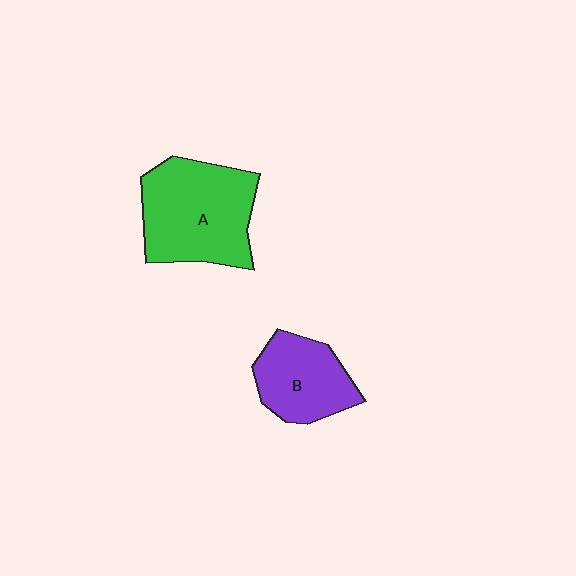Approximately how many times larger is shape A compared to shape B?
Approximately 1.6 times.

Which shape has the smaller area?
Shape B (purple).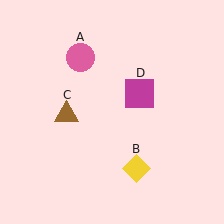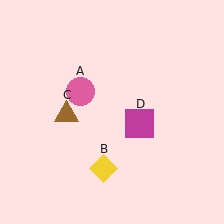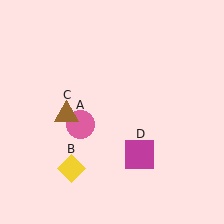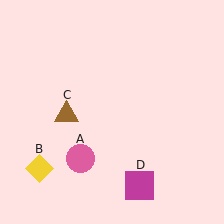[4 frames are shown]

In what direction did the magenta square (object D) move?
The magenta square (object D) moved down.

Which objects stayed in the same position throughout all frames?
Brown triangle (object C) remained stationary.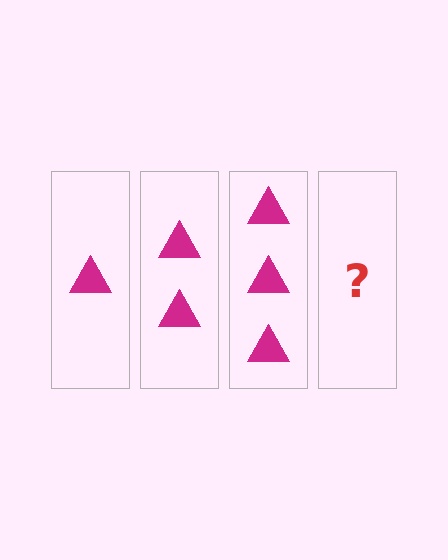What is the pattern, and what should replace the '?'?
The pattern is that each step adds one more triangle. The '?' should be 4 triangles.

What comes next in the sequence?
The next element should be 4 triangles.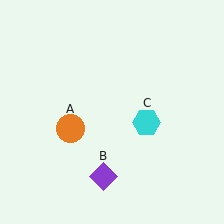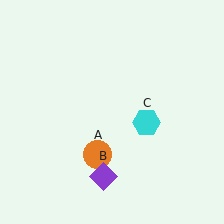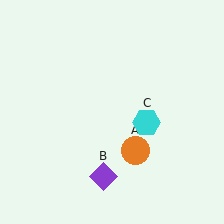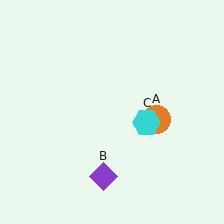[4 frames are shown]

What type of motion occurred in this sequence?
The orange circle (object A) rotated counterclockwise around the center of the scene.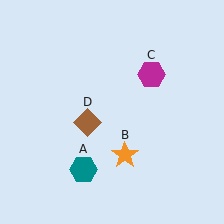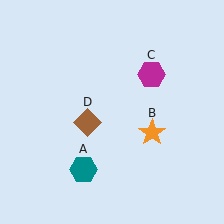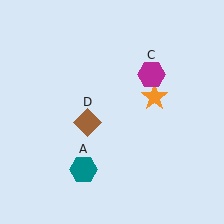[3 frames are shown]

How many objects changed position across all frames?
1 object changed position: orange star (object B).